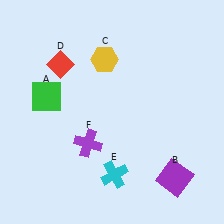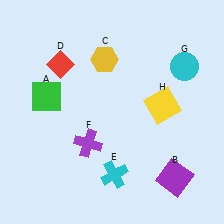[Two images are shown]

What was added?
A cyan circle (G), a yellow square (H) were added in Image 2.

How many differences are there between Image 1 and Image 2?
There are 2 differences between the two images.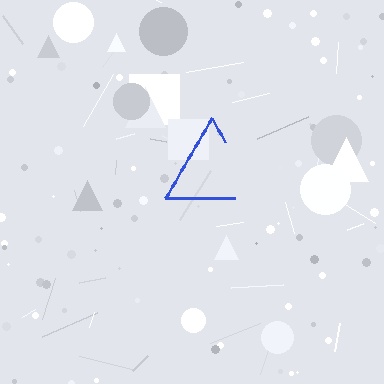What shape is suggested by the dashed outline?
The dashed outline suggests a triangle.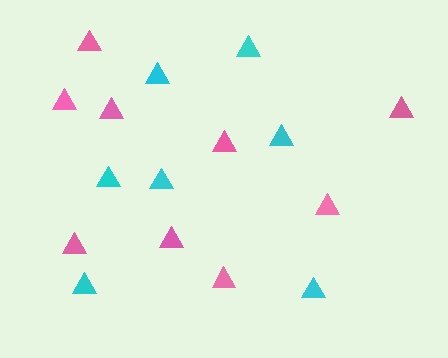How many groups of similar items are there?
There are 2 groups: one group of pink triangles (9) and one group of cyan triangles (7).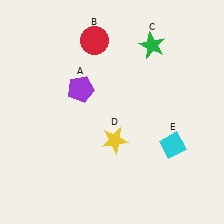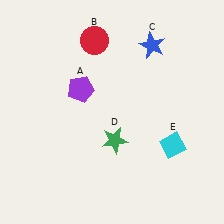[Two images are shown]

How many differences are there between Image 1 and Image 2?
There are 2 differences between the two images.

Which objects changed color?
C changed from green to blue. D changed from yellow to green.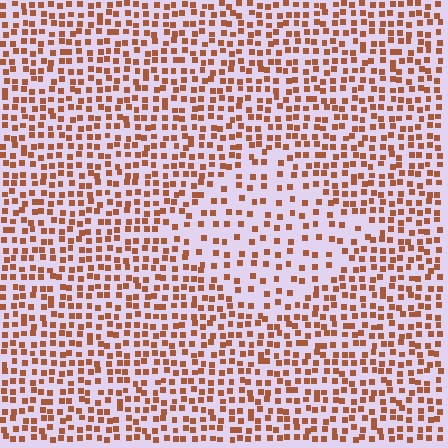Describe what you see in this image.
The image contains small brown elements arranged at two different densities. A diamond-shaped region is visible where the elements are less densely packed than the surrounding area.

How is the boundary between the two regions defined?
The boundary is defined by a change in element density (approximately 1.9x ratio). All elements are the same color, size, and shape.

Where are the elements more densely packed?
The elements are more densely packed outside the diamond boundary.